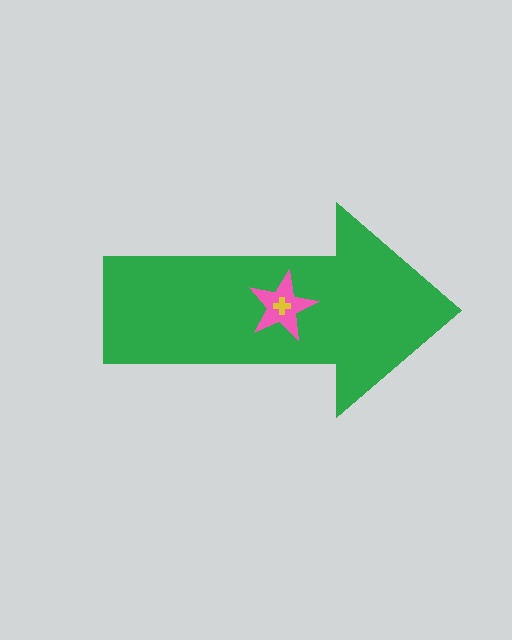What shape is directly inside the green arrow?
The pink star.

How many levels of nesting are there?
3.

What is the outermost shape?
The green arrow.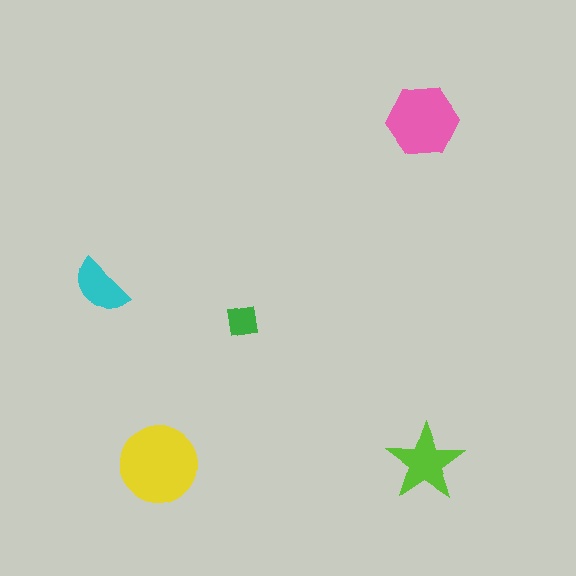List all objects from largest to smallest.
The yellow circle, the pink hexagon, the lime star, the cyan semicircle, the green square.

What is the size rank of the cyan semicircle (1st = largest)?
4th.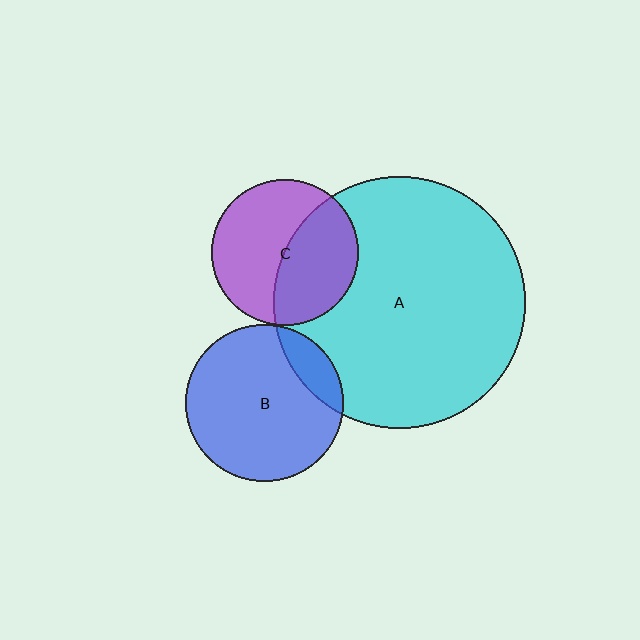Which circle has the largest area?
Circle A (cyan).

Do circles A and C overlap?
Yes.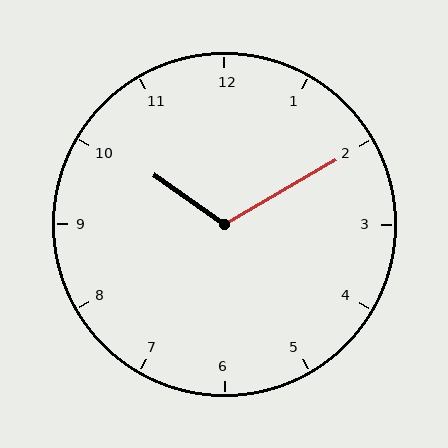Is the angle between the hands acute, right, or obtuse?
It is obtuse.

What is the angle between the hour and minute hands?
Approximately 115 degrees.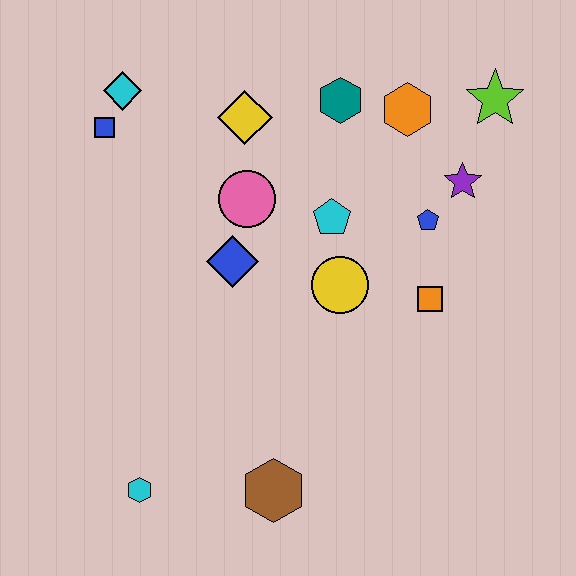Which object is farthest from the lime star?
The cyan hexagon is farthest from the lime star.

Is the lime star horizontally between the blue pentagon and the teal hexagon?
No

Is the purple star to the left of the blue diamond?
No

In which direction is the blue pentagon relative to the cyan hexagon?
The blue pentagon is to the right of the cyan hexagon.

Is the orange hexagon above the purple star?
Yes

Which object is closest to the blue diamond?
The pink circle is closest to the blue diamond.